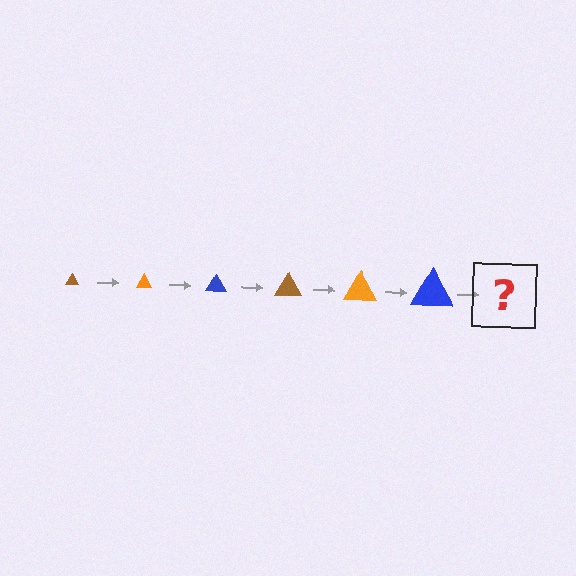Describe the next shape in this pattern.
It should be a brown triangle, larger than the previous one.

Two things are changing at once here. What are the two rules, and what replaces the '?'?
The two rules are that the triangle grows larger each step and the color cycles through brown, orange, and blue. The '?' should be a brown triangle, larger than the previous one.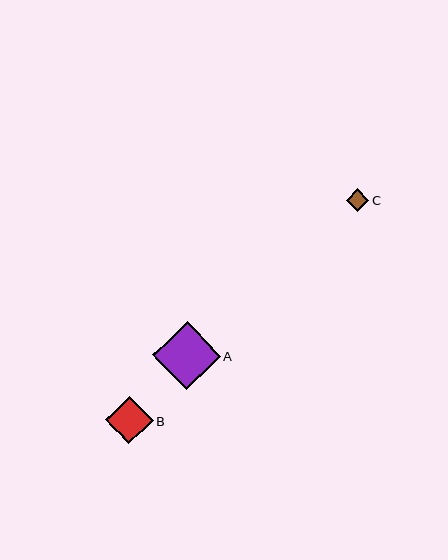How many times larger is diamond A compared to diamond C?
Diamond A is approximately 3.0 times the size of diamond C.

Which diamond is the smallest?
Diamond C is the smallest with a size of approximately 22 pixels.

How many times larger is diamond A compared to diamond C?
Diamond A is approximately 3.0 times the size of diamond C.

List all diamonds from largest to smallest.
From largest to smallest: A, B, C.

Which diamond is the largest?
Diamond A is the largest with a size of approximately 67 pixels.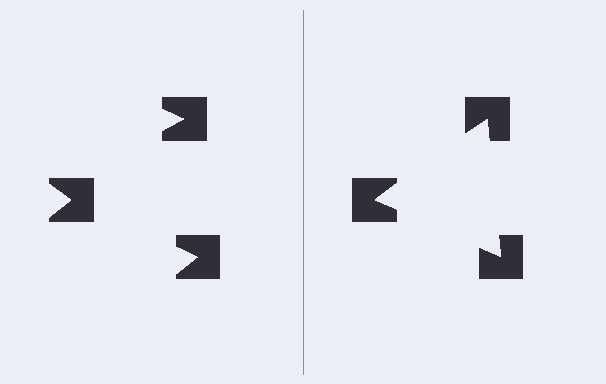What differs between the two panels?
The notched squares are positioned identically on both sides; only the wedge orientations differ. On the right they align to a triangle; on the left they are misaligned.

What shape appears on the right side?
An illusory triangle.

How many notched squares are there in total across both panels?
6 — 3 on each side.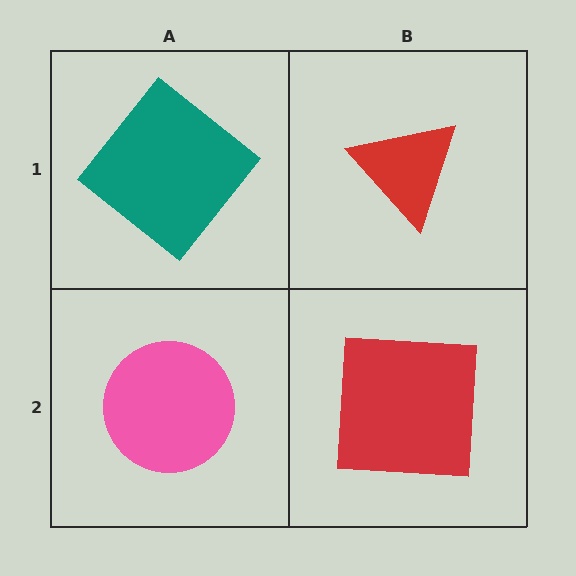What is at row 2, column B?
A red square.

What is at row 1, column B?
A red triangle.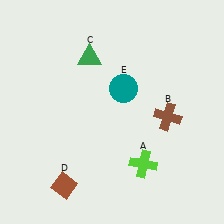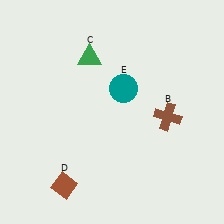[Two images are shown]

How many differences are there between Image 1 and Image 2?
There is 1 difference between the two images.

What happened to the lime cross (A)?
The lime cross (A) was removed in Image 2. It was in the bottom-right area of Image 1.